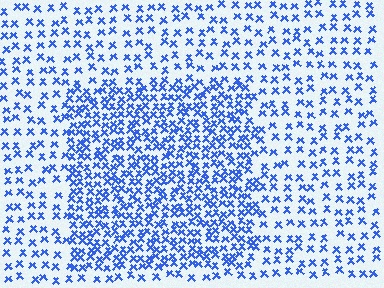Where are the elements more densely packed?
The elements are more densely packed inside the rectangle boundary.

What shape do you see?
I see a rectangle.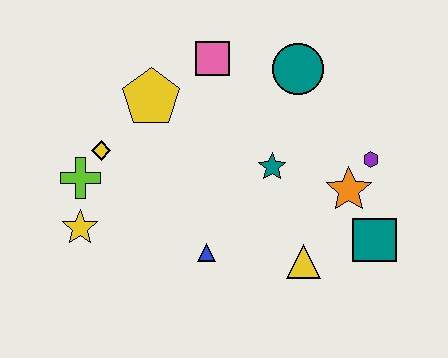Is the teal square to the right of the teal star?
Yes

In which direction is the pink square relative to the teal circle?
The pink square is to the left of the teal circle.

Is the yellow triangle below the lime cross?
Yes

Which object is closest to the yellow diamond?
The lime cross is closest to the yellow diamond.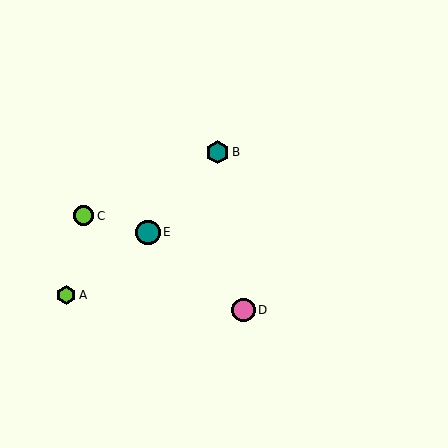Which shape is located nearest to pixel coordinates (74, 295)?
The lime hexagon (labeled A) at (66, 295) is nearest to that location.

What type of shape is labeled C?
Shape C is a lime circle.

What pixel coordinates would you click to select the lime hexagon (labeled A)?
Click at (66, 295) to select the lime hexagon A.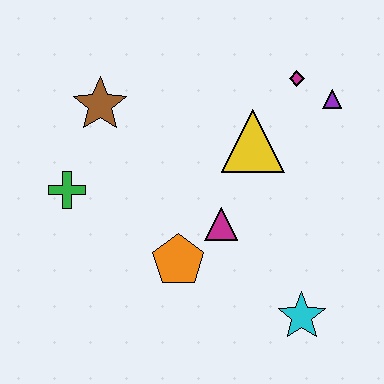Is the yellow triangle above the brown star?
No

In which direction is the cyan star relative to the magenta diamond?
The cyan star is below the magenta diamond.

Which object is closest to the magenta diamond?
The purple triangle is closest to the magenta diamond.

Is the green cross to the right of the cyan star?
No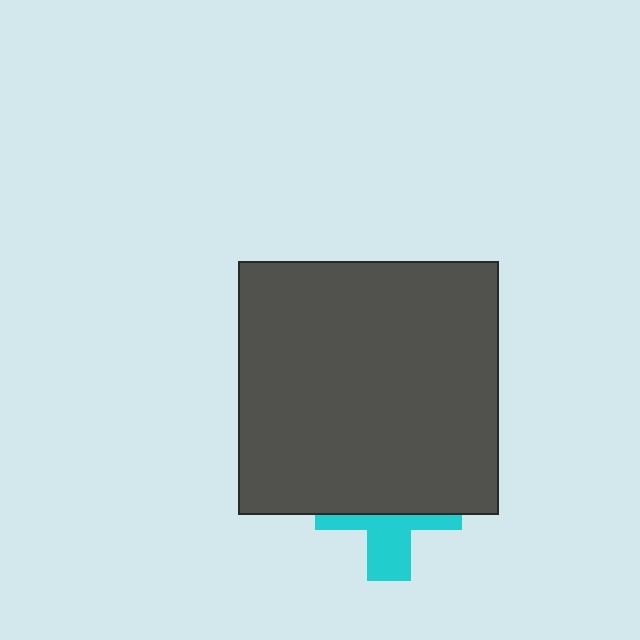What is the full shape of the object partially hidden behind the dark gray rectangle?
The partially hidden object is a cyan cross.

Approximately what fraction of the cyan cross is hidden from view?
Roughly 61% of the cyan cross is hidden behind the dark gray rectangle.